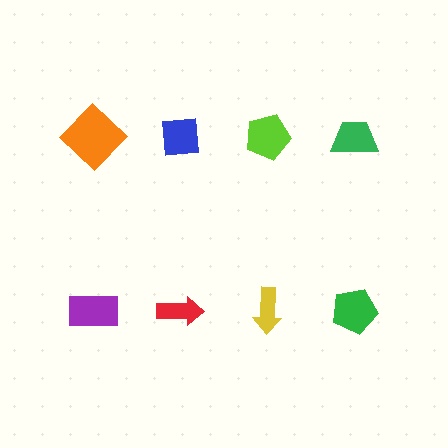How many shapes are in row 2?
4 shapes.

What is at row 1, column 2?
A blue square.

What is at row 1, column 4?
A green trapezoid.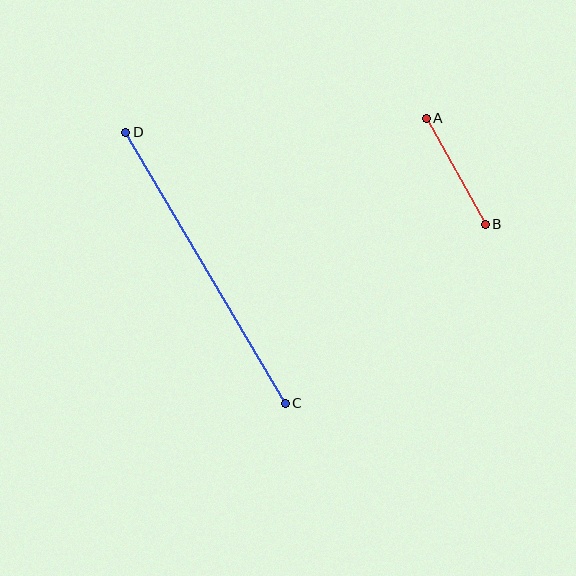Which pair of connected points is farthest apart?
Points C and D are farthest apart.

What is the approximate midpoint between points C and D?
The midpoint is at approximately (205, 268) pixels.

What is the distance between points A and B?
The distance is approximately 121 pixels.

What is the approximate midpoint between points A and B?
The midpoint is at approximately (456, 171) pixels.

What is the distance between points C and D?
The distance is approximately 315 pixels.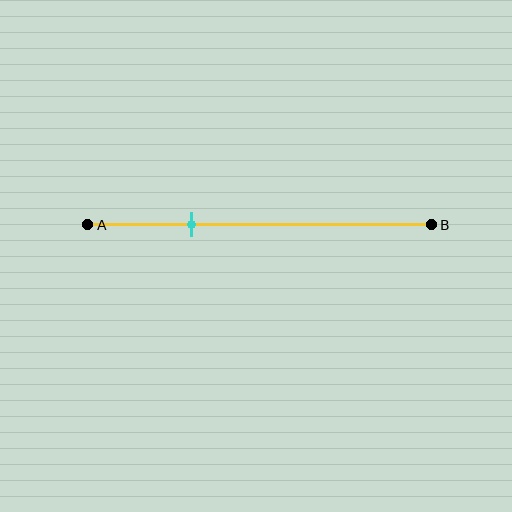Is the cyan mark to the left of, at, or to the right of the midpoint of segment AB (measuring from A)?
The cyan mark is to the left of the midpoint of segment AB.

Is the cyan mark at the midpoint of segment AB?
No, the mark is at about 30% from A, not at the 50% midpoint.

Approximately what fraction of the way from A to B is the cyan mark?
The cyan mark is approximately 30% of the way from A to B.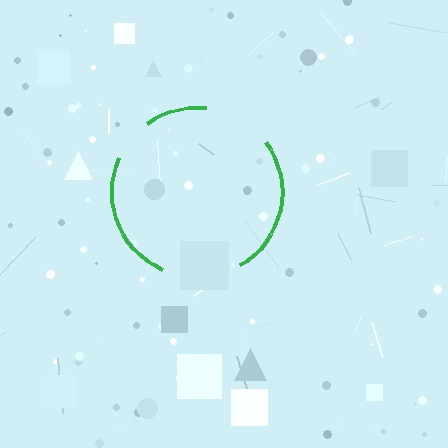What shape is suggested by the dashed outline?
The dashed outline suggests a circle.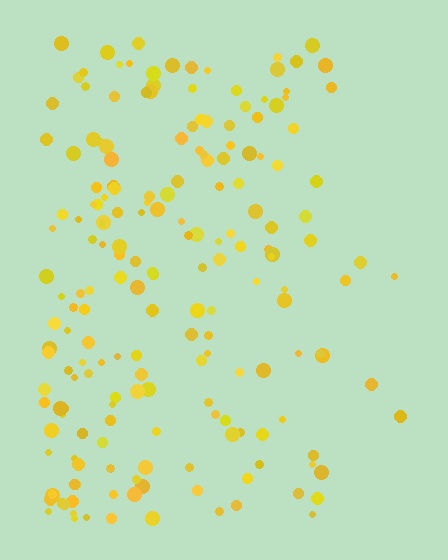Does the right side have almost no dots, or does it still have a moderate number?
Still a moderate number, just noticeably fewer than the left.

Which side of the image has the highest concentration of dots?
The left.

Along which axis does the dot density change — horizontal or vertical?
Horizontal.